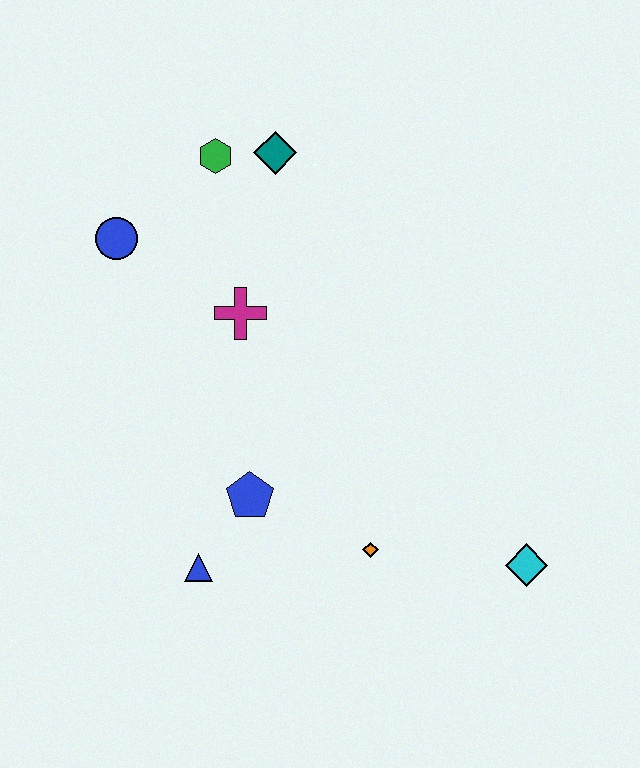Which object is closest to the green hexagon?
The teal diamond is closest to the green hexagon.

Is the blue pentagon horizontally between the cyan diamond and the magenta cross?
Yes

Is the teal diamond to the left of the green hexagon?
No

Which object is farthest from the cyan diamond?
The blue circle is farthest from the cyan diamond.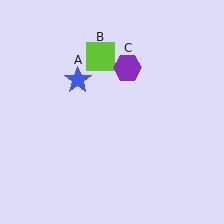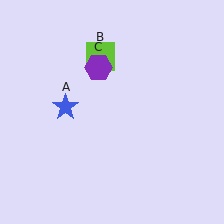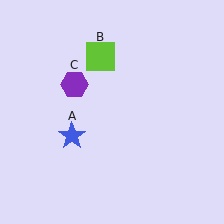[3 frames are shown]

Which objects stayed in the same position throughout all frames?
Lime square (object B) remained stationary.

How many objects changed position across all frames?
2 objects changed position: blue star (object A), purple hexagon (object C).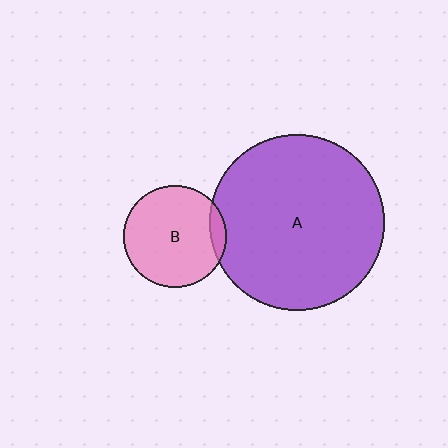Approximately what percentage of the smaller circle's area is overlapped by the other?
Approximately 10%.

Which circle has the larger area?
Circle A (purple).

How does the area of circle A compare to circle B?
Approximately 2.9 times.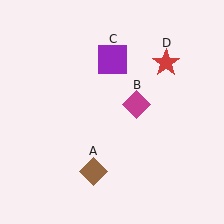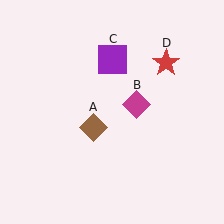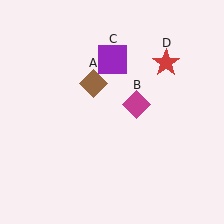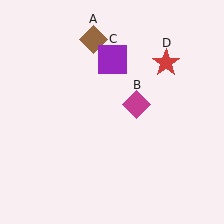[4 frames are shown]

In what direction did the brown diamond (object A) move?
The brown diamond (object A) moved up.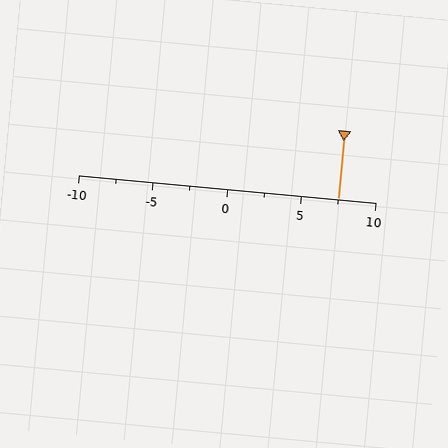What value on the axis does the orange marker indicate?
The marker indicates approximately 7.5.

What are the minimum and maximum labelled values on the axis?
The axis runs from -10 to 10.